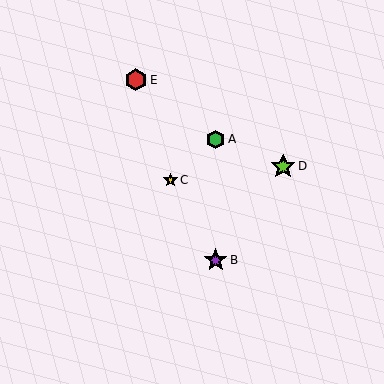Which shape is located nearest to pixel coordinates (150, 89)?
The red hexagon (labeled E) at (136, 80) is nearest to that location.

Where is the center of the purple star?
The center of the purple star is at (216, 260).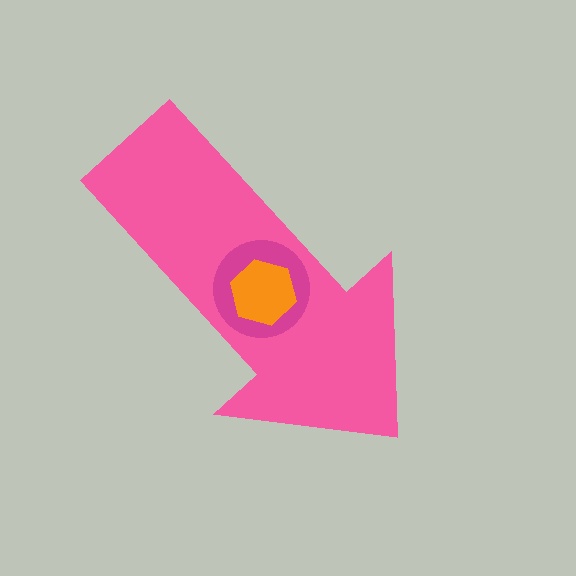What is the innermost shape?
The orange hexagon.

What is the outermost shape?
The pink arrow.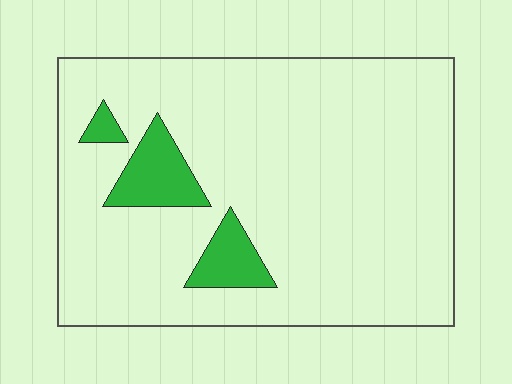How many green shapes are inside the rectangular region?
3.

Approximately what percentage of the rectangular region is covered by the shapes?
Approximately 10%.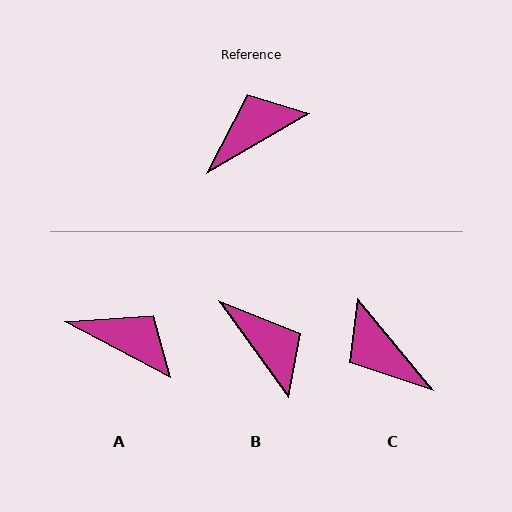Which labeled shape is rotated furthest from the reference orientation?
C, about 99 degrees away.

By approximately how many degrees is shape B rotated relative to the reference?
Approximately 85 degrees clockwise.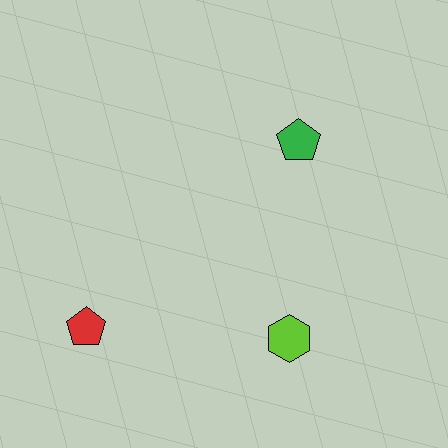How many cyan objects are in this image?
There are no cyan objects.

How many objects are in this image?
There are 3 objects.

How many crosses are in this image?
There are no crosses.